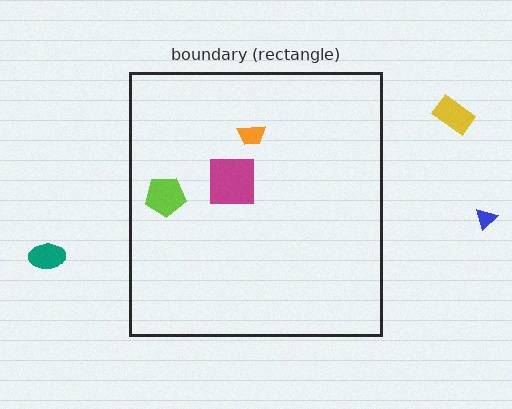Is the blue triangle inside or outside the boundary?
Outside.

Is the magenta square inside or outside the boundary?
Inside.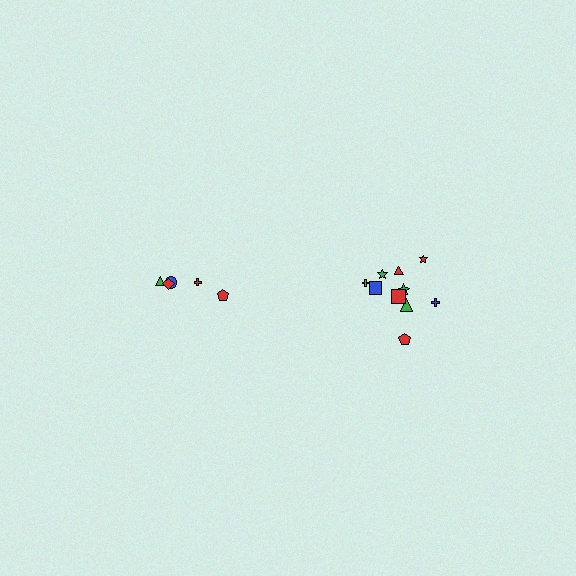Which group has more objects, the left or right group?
The right group.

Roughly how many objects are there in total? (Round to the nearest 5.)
Roughly 15 objects in total.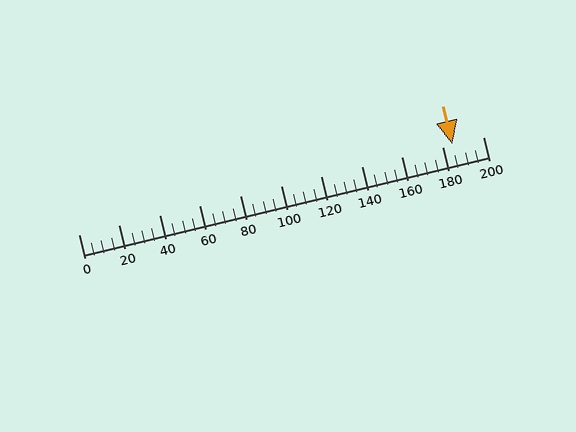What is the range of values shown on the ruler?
The ruler shows values from 0 to 200.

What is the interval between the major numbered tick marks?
The major tick marks are spaced 20 units apart.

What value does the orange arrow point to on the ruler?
The orange arrow points to approximately 185.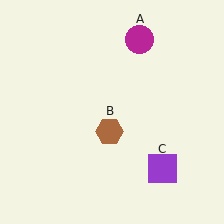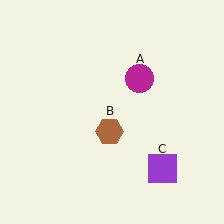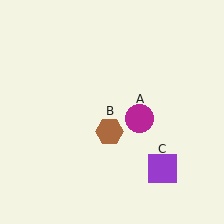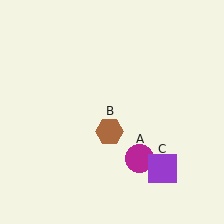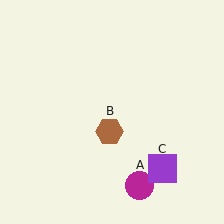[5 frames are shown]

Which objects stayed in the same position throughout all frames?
Brown hexagon (object B) and purple square (object C) remained stationary.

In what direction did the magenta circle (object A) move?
The magenta circle (object A) moved down.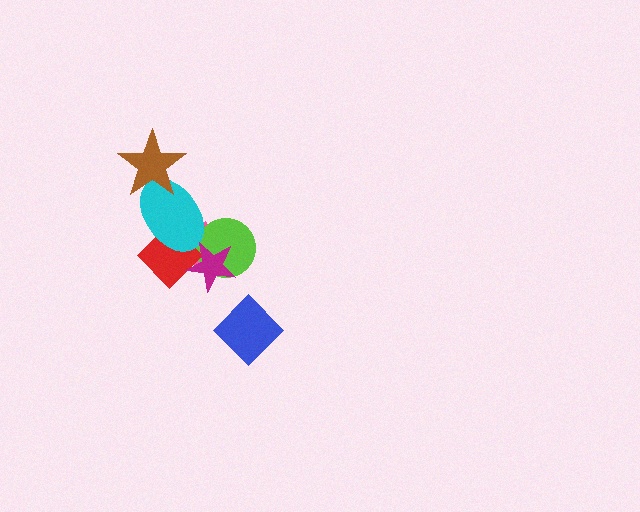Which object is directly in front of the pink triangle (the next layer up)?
The lime circle is directly in front of the pink triangle.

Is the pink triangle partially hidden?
Yes, it is partially covered by another shape.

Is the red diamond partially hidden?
Yes, it is partially covered by another shape.